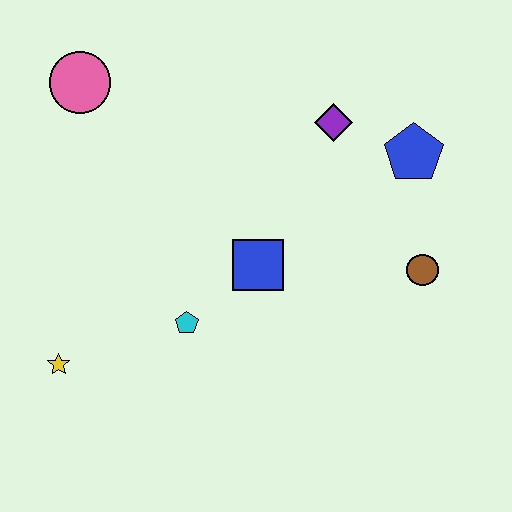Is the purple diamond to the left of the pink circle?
No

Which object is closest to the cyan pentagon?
The blue square is closest to the cyan pentagon.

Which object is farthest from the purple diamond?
The yellow star is farthest from the purple diamond.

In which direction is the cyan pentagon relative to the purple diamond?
The cyan pentagon is below the purple diamond.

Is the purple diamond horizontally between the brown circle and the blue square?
Yes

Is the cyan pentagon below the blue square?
Yes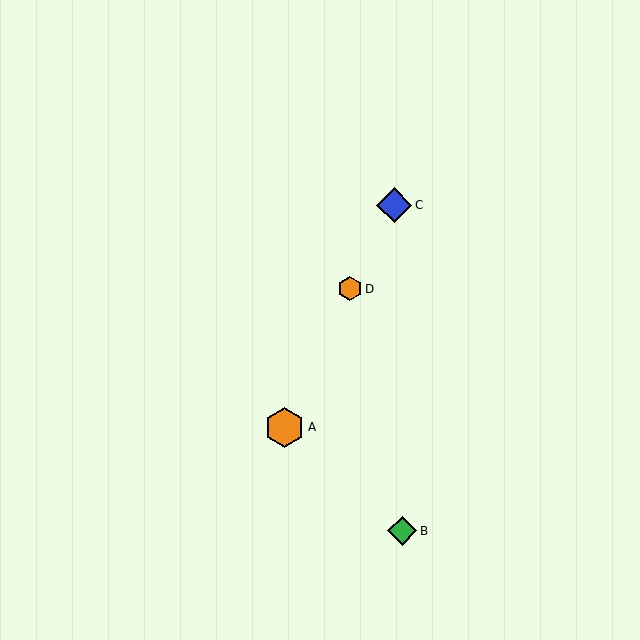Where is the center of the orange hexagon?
The center of the orange hexagon is at (350, 289).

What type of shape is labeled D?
Shape D is an orange hexagon.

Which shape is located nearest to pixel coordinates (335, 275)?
The orange hexagon (labeled D) at (350, 289) is nearest to that location.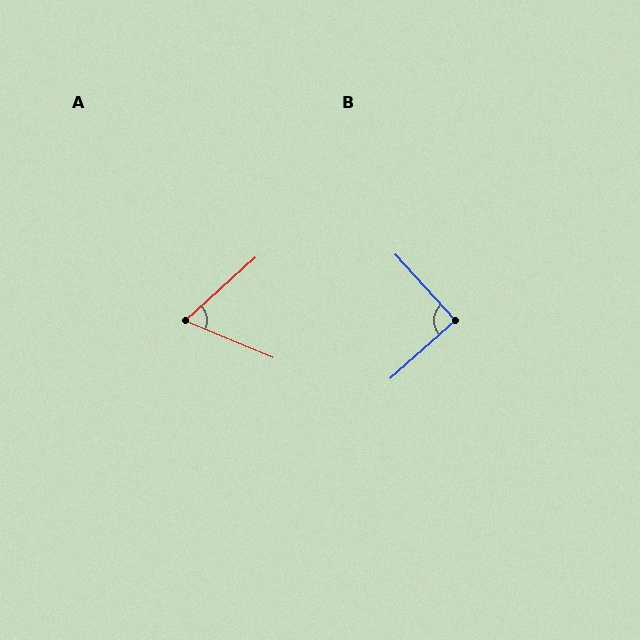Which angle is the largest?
B, at approximately 89 degrees.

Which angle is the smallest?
A, at approximately 65 degrees.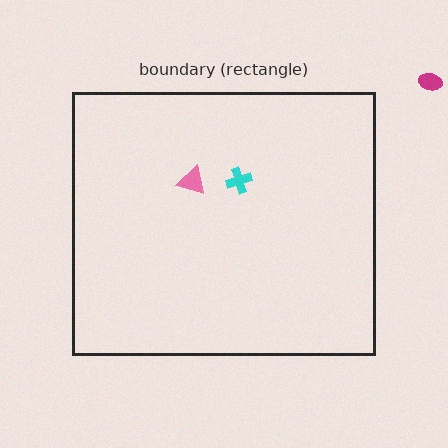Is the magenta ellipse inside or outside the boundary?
Outside.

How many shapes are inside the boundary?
2 inside, 1 outside.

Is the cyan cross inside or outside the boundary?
Inside.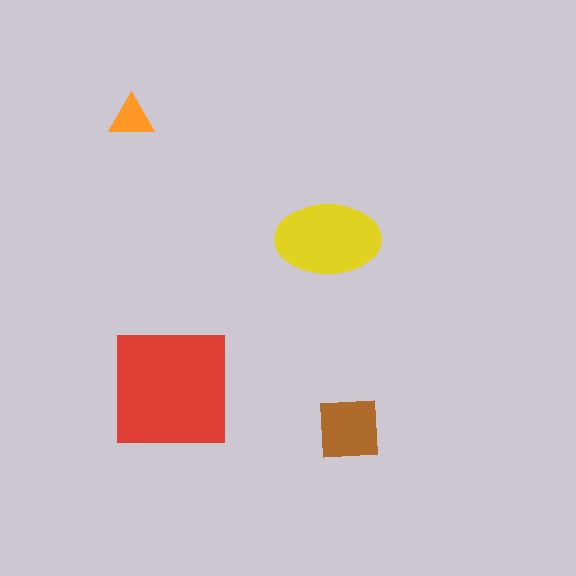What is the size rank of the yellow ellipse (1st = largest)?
2nd.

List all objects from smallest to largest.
The orange triangle, the brown square, the yellow ellipse, the red square.